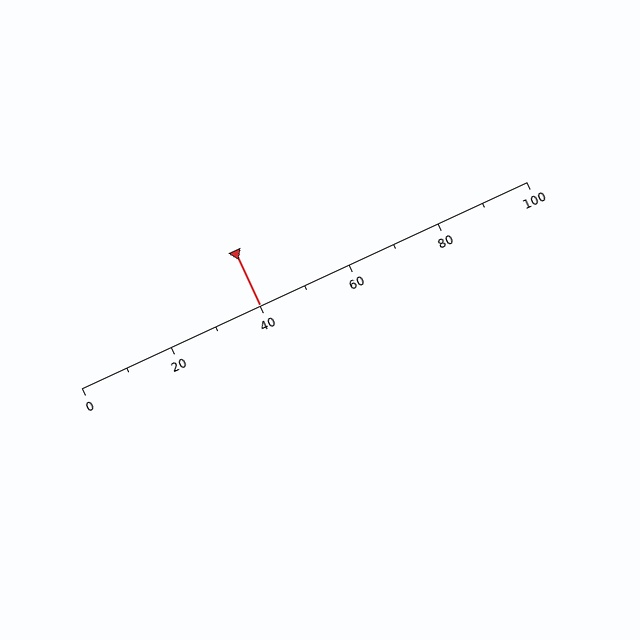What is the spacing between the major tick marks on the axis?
The major ticks are spaced 20 apart.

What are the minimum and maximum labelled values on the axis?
The axis runs from 0 to 100.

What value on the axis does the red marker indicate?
The marker indicates approximately 40.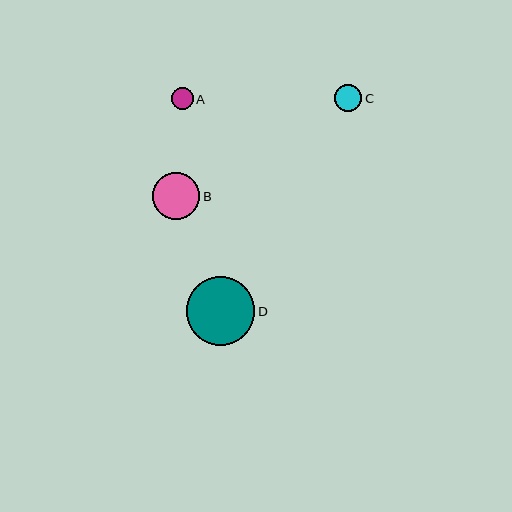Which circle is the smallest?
Circle A is the smallest with a size of approximately 22 pixels.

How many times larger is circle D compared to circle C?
Circle D is approximately 2.5 times the size of circle C.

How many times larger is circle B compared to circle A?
Circle B is approximately 2.1 times the size of circle A.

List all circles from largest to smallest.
From largest to smallest: D, B, C, A.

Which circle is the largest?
Circle D is the largest with a size of approximately 69 pixels.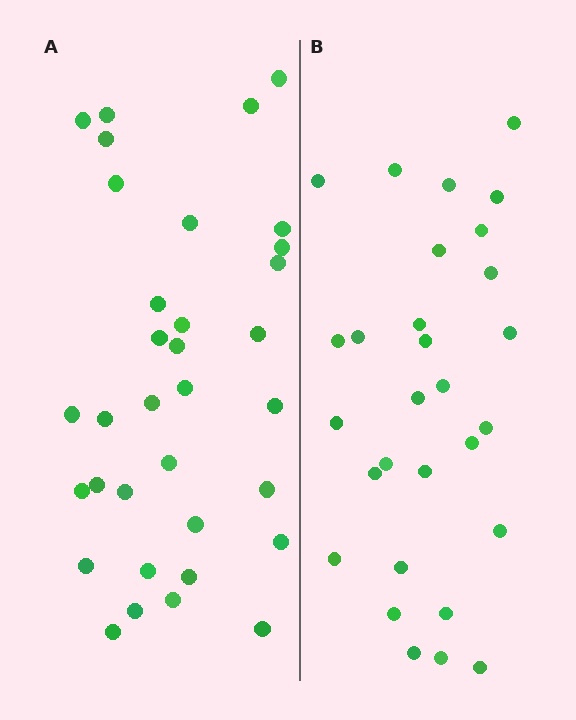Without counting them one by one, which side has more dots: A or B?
Region A (the left region) has more dots.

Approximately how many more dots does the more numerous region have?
Region A has about 5 more dots than region B.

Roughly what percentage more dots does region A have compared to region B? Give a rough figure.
About 15% more.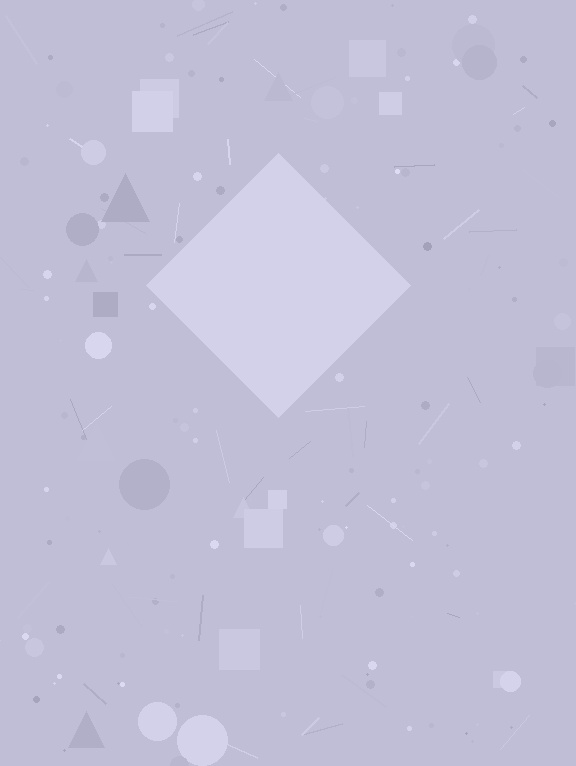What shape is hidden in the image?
A diamond is hidden in the image.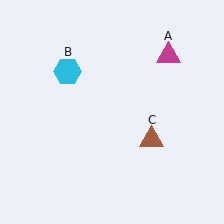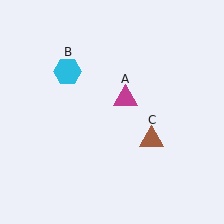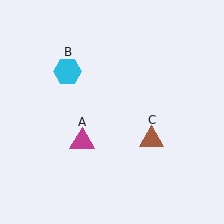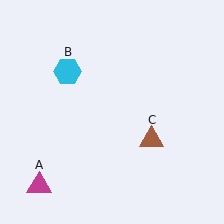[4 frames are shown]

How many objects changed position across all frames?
1 object changed position: magenta triangle (object A).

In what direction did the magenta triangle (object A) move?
The magenta triangle (object A) moved down and to the left.